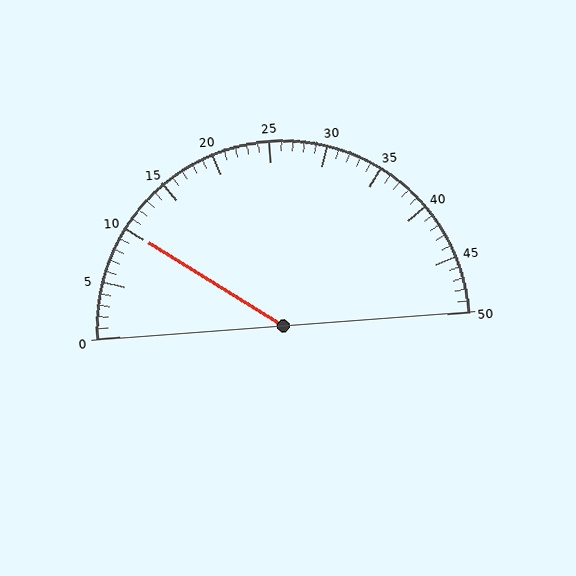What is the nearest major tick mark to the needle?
The nearest major tick mark is 10.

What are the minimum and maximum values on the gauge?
The gauge ranges from 0 to 50.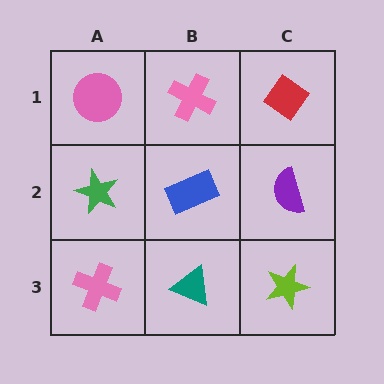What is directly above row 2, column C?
A red diamond.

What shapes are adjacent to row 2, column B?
A pink cross (row 1, column B), a teal triangle (row 3, column B), a green star (row 2, column A), a purple semicircle (row 2, column C).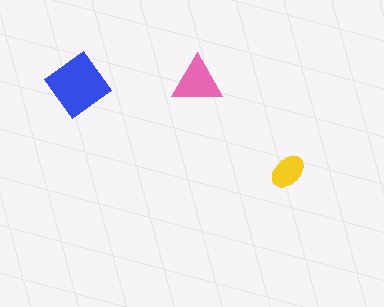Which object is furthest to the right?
The yellow ellipse is rightmost.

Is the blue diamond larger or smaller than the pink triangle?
Larger.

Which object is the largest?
The blue diamond.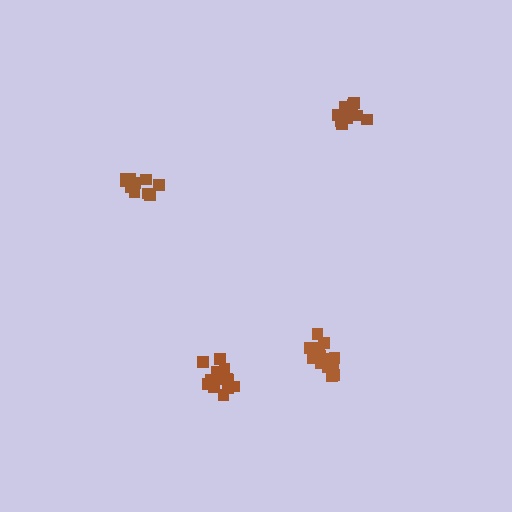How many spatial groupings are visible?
There are 4 spatial groupings.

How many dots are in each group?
Group 1: 15 dots, Group 2: 11 dots, Group 3: 10 dots, Group 4: 16 dots (52 total).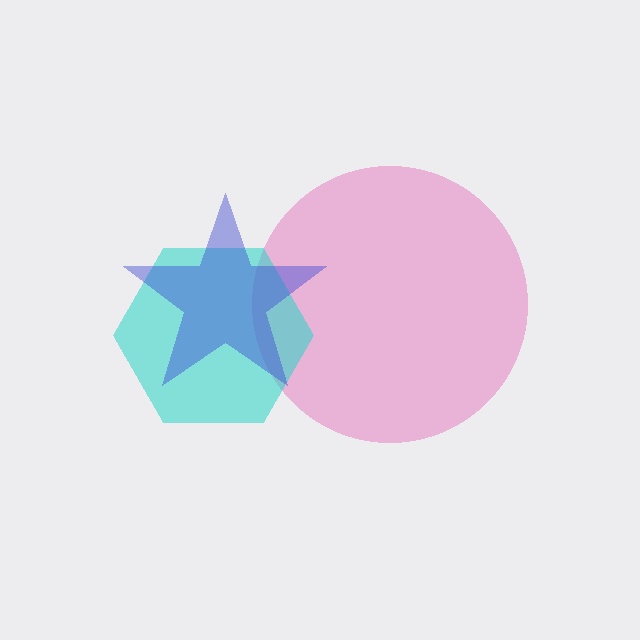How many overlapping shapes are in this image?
There are 3 overlapping shapes in the image.